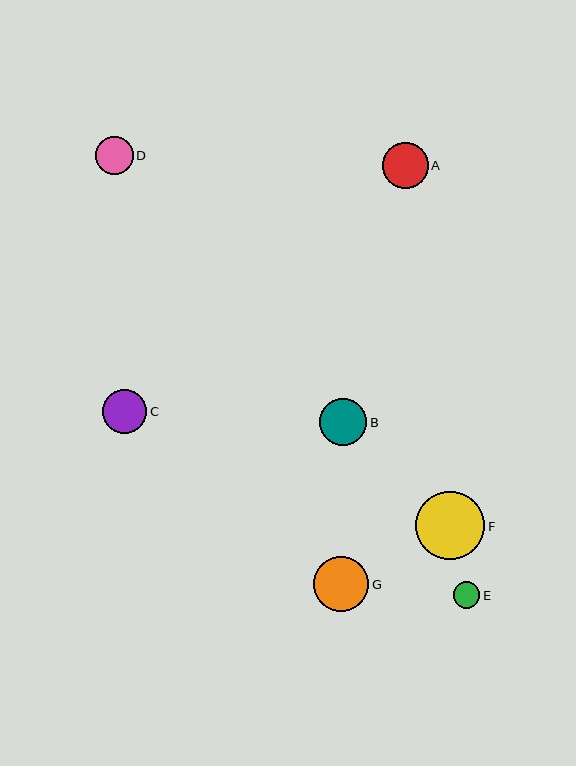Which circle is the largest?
Circle F is the largest with a size of approximately 69 pixels.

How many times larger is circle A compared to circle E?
Circle A is approximately 1.7 times the size of circle E.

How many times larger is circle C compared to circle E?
Circle C is approximately 1.6 times the size of circle E.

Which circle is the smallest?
Circle E is the smallest with a size of approximately 27 pixels.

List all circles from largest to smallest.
From largest to smallest: F, G, B, A, C, D, E.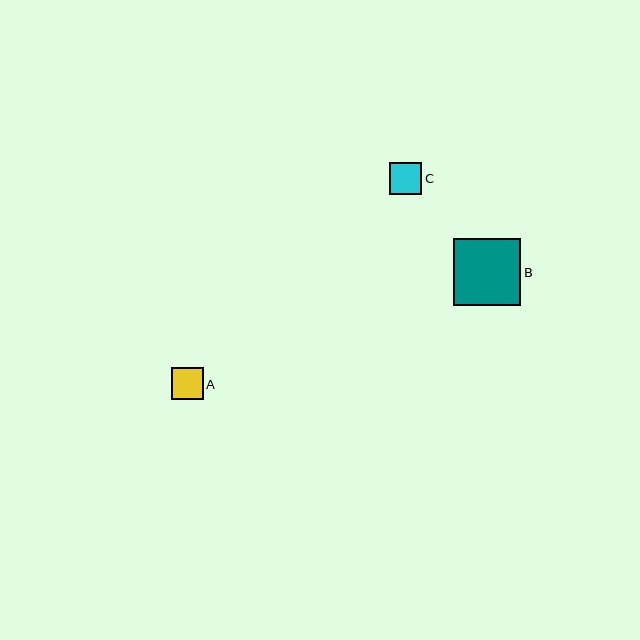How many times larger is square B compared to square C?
Square B is approximately 2.1 times the size of square C.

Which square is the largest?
Square B is the largest with a size of approximately 67 pixels.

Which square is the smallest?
Square A is the smallest with a size of approximately 31 pixels.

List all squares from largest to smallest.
From largest to smallest: B, C, A.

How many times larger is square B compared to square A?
Square B is approximately 2.1 times the size of square A.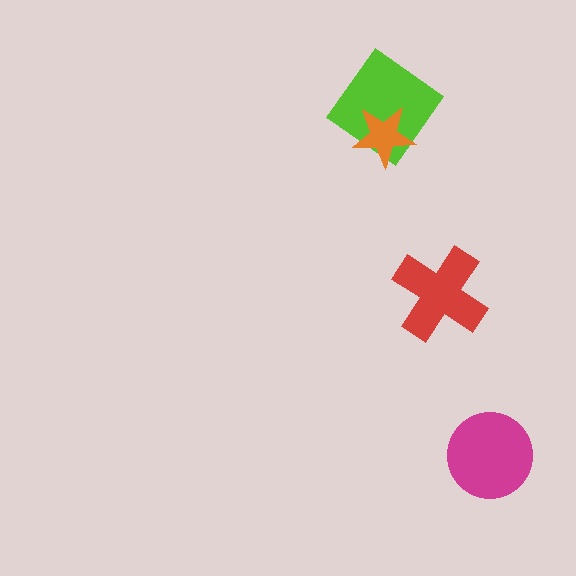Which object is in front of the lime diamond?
The orange star is in front of the lime diamond.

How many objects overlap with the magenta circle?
0 objects overlap with the magenta circle.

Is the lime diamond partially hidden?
Yes, it is partially covered by another shape.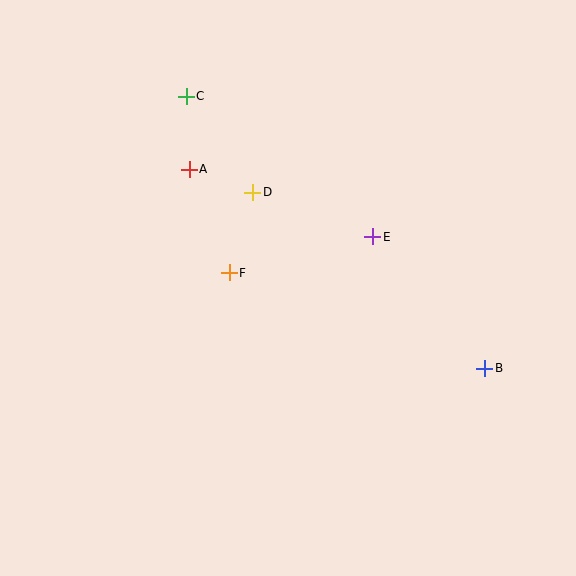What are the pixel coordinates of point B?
Point B is at (485, 368).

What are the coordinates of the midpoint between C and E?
The midpoint between C and E is at (279, 167).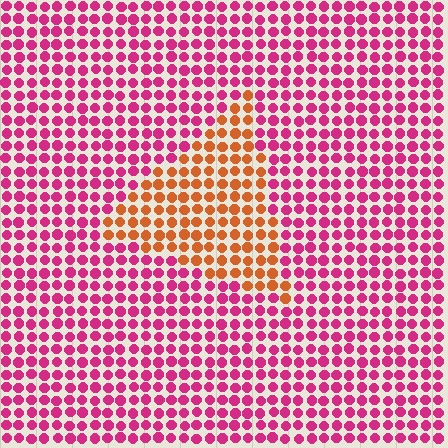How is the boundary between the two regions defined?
The boundary is defined purely by a slight shift in hue (about 53 degrees). Spacing, size, and orientation are identical on both sides.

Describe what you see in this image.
The image is filled with small magenta elements in a uniform arrangement. A triangle-shaped region is visible where the elements are tinted to a slightly different hue, forming a subtle color boundary.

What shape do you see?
I see a triangle.